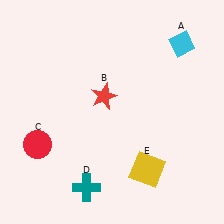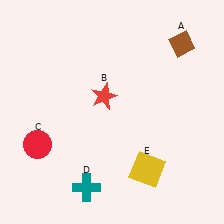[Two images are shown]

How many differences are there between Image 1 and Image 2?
There is 1 difference between the two images.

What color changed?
The diamond (A) changed from cyan in Image 1 to brown in Image 2.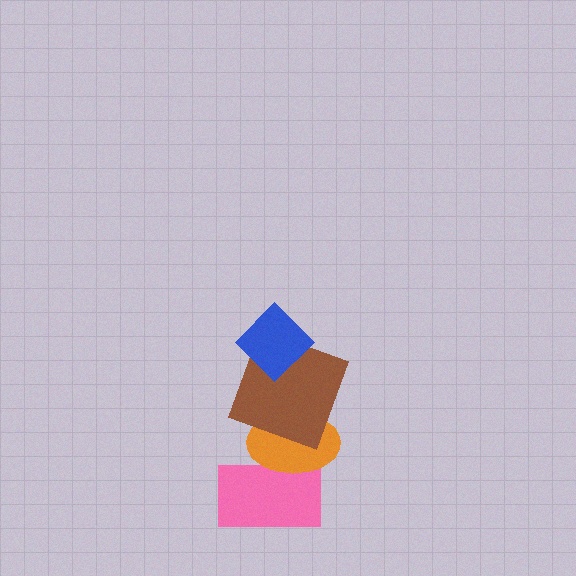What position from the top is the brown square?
The brown square is 2nd from the top.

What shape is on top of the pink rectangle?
The orange ellipse is on top of the pink rectangle.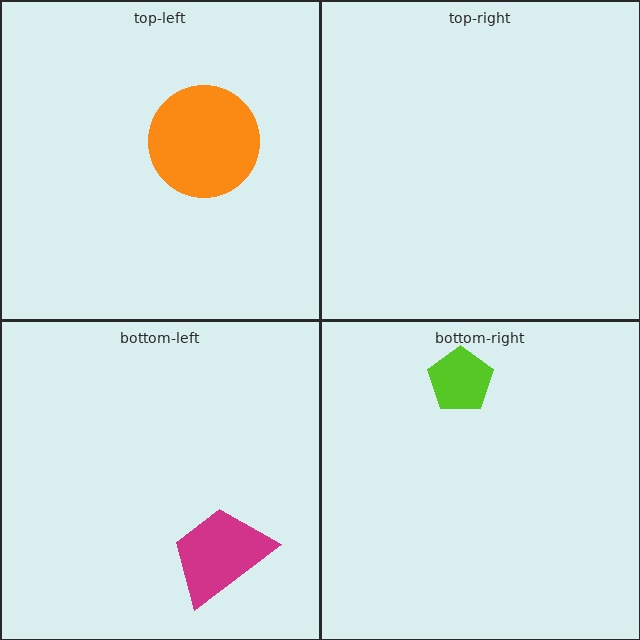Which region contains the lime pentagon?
The bottom-right region.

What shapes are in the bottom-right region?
The lime pentagon.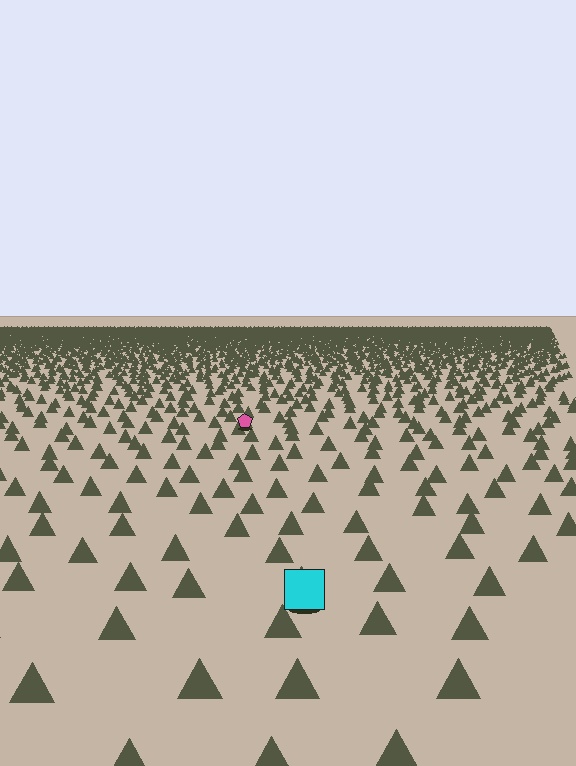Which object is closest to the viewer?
The cyan square is closest. The texture marks near it are larger and more spread out.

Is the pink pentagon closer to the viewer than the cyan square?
No. The cyan square is closer — you can tell from the texture gradient: the ground texture is coarser near it.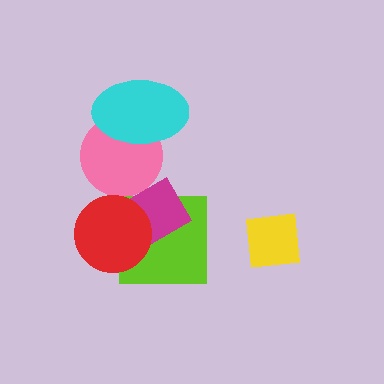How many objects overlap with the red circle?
2 objects overlap with the red circle.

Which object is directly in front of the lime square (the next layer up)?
The magenta rectangle is directly in front of the lime square.